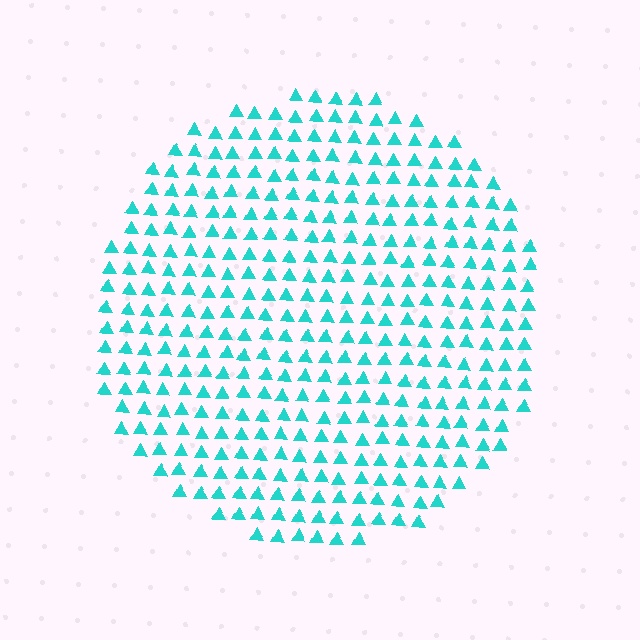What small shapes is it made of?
It is made of small triangles.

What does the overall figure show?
The overall figure shows a circle.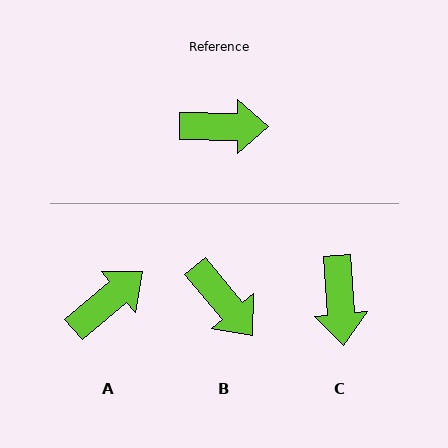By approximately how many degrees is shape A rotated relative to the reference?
Approximately 40 degrees counter-clockwise.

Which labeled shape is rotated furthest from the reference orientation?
C, about 86 degrees away.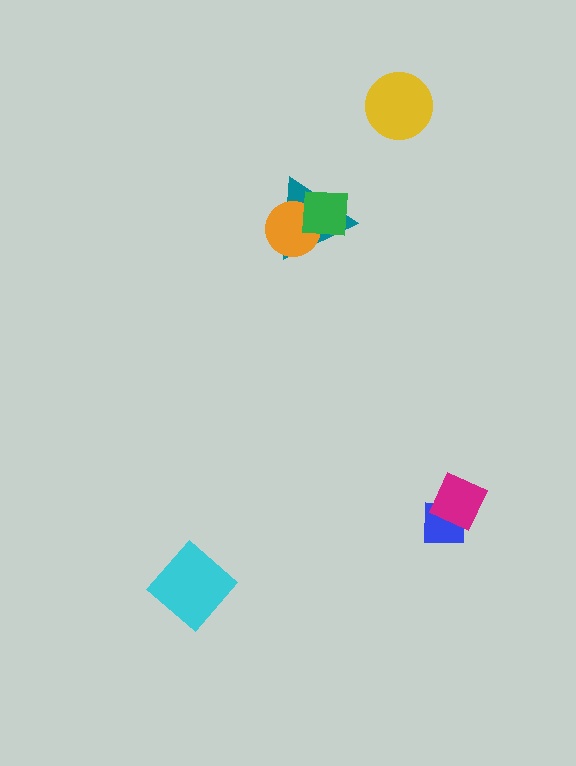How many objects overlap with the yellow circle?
0 objects overlap with the yellow circle.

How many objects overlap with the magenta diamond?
1 object overlaps with the magenta diamond.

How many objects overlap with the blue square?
1 object overlaps with the blue square.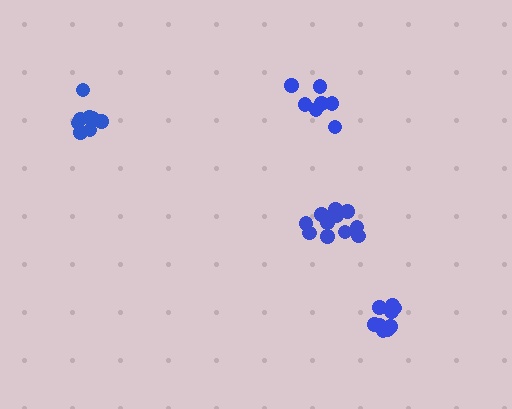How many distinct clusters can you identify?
There are 4 distinct clusters.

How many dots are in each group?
Group 1: 11 dots, Group 2: 9 dots, Group 3: 7 dots, Group 4: 8 dots (35 total).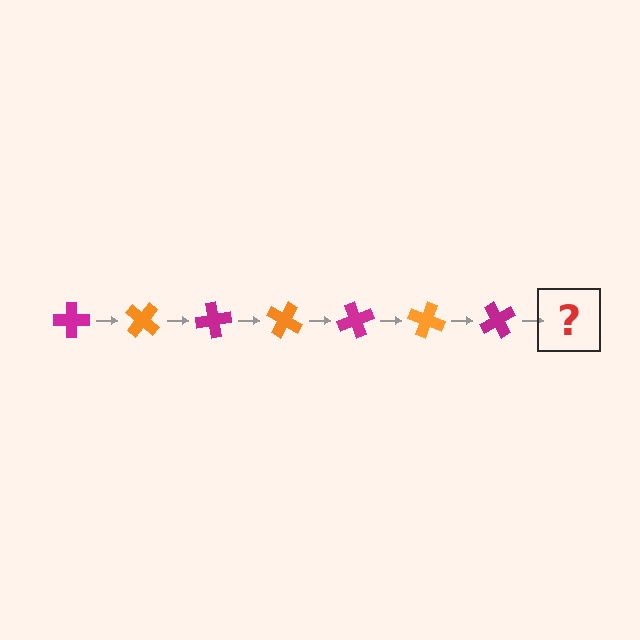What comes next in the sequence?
The next element should be an orange cross, rotated 280 degrees from the start.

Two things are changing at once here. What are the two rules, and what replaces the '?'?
The two rules are that it rotates 40 degrees each step and the color cycles through magenta and orange. The '?' should be an orange cross, rotated 280 degrees from the start.